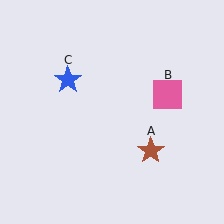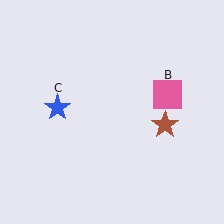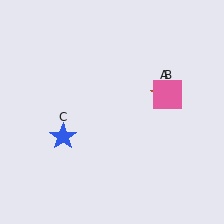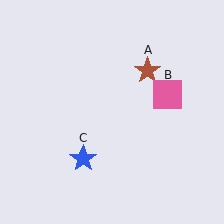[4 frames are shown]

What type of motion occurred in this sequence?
The brown star (object A), blue star (object C) rotated counterclockwise around the center of the scene.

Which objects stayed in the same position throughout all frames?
Pink square (object B) remained stationary.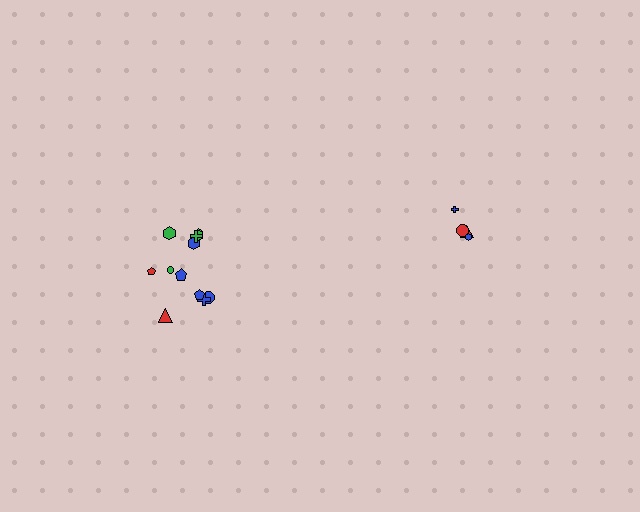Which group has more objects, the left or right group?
The left group.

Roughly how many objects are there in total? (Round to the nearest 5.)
Roughly 15 objects in total.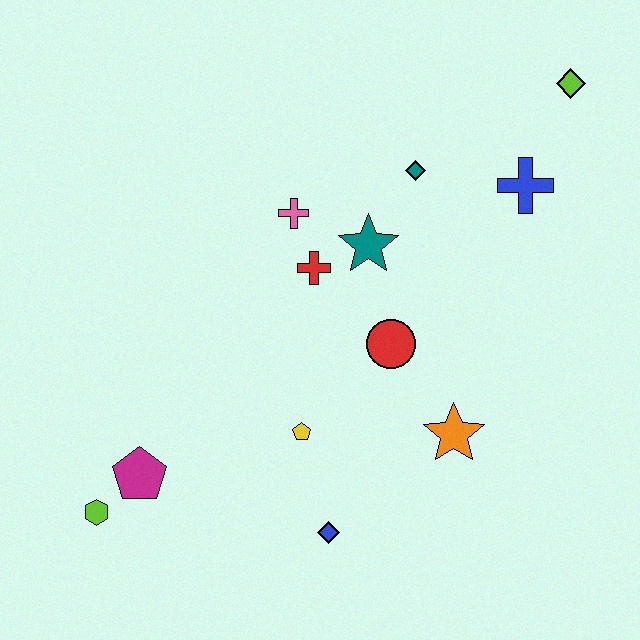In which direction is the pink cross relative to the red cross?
The pink cross is above the red cross.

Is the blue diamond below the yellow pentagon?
Yes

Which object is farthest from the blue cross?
The lime hexagon is farthest from the blue cross.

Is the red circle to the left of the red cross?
No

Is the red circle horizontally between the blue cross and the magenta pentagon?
Yes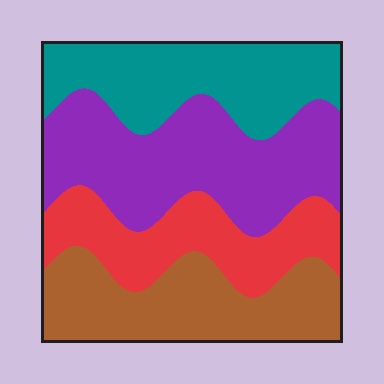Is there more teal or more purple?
Purple.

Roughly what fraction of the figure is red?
Red takes up about one fifth (1/5) of the figure.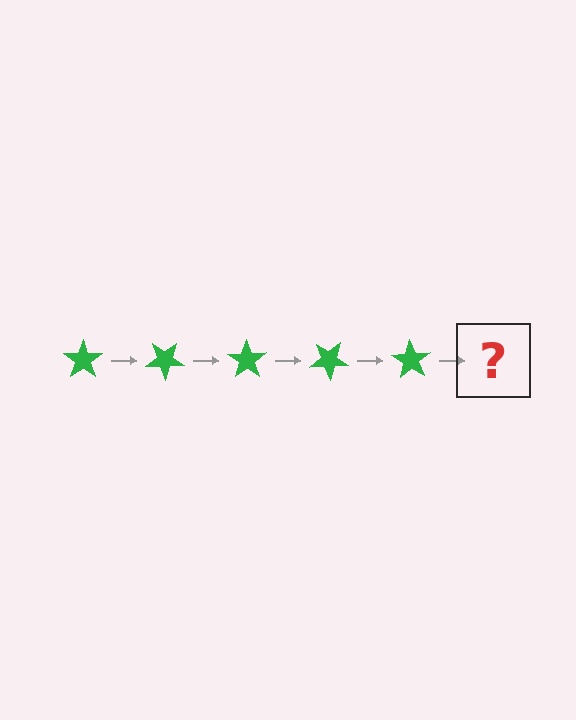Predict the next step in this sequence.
The next step is a green star rotated 175 degrees.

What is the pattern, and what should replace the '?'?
The pattern is that the star rotates 35 degrees each step. The '?' should be a green star rotated 175 degrees.